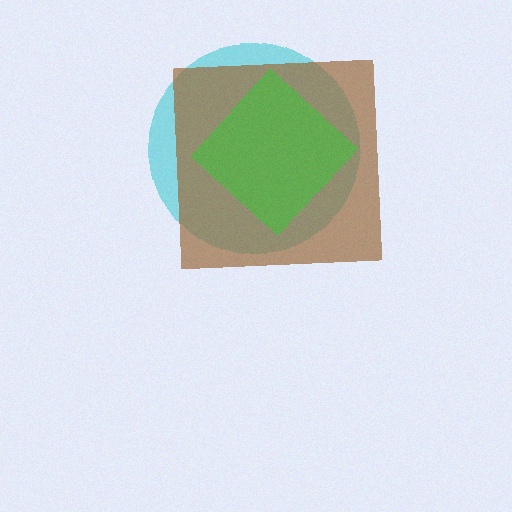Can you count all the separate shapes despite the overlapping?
Yes, there are 3 separate shapes.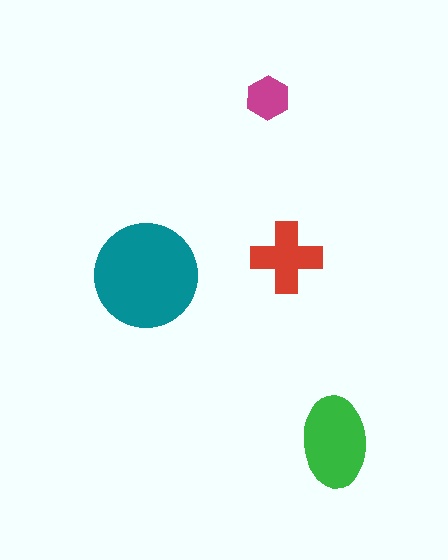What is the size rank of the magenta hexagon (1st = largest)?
4th.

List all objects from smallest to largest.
The magenta hexagon, the red cross, the green ellipse, the teal circle.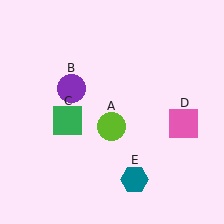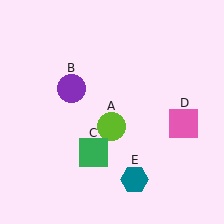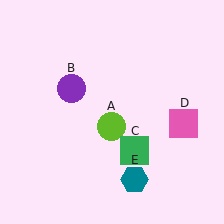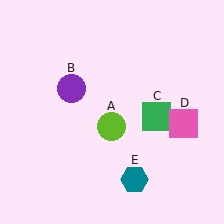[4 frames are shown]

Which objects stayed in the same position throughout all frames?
Lime circle (object A) and purple circle (object B) and pink square (object D) and teal hexagon (object E) remained stationary.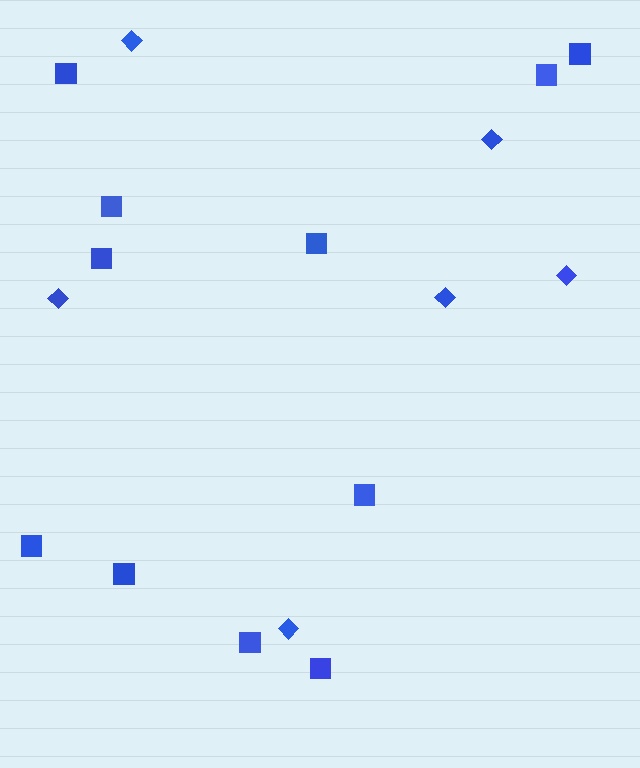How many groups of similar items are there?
There are 2 groups: one group of diamonds (6) and one group of squares (11).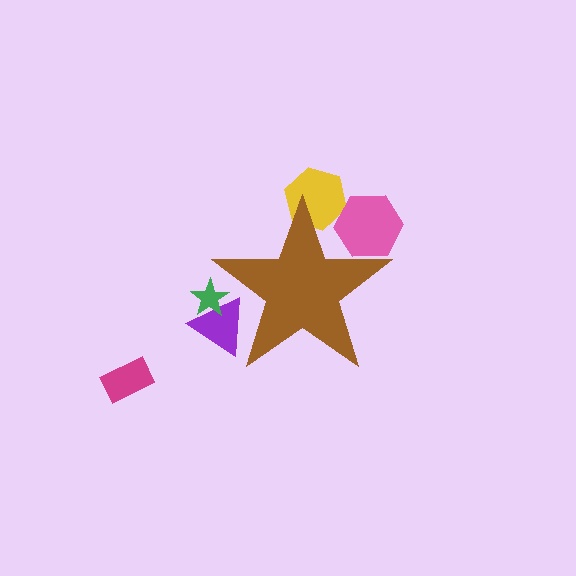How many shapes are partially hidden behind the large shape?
4 shapes are partially hidden.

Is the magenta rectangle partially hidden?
No, the magenta rectangle is fully visible.